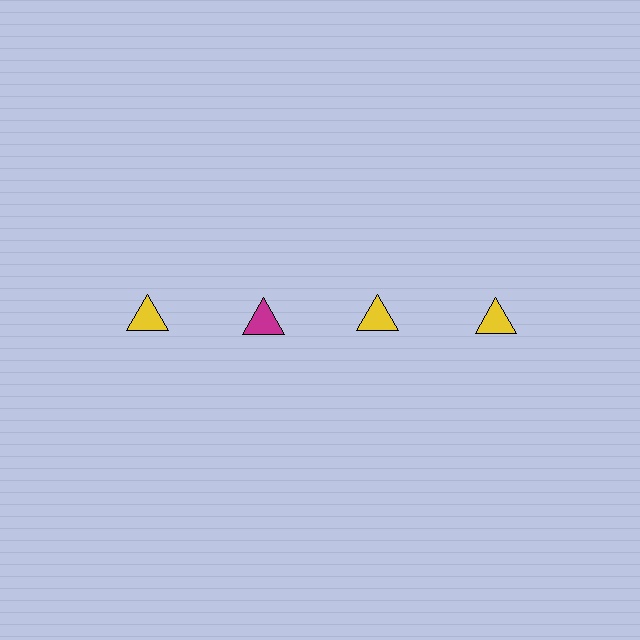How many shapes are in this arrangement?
There are 4 shapes arranged in a grid pattern.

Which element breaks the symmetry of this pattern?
The magenta triangle in the top row, second from left column breaks the symmetry. All other shapes are yellow triangles.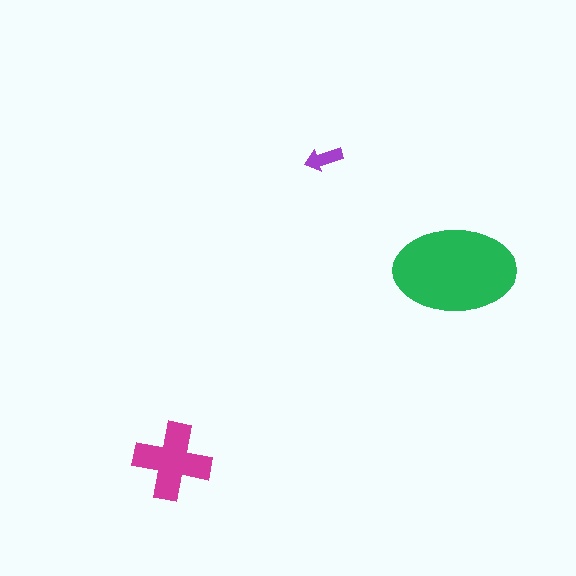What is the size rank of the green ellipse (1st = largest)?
1st.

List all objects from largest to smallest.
The green ellipse, the magenta cross, the purple arrow.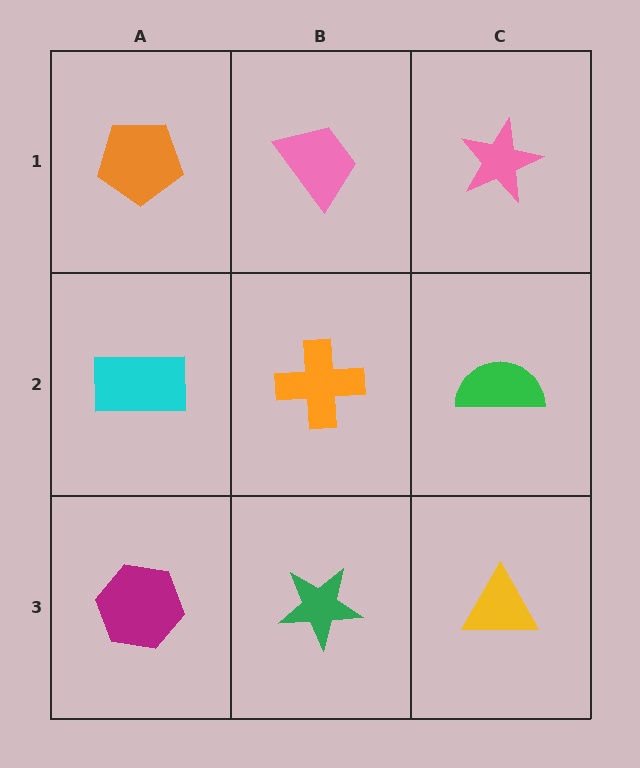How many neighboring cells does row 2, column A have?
3.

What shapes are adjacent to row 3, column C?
A green semicircle (row 2, column C), a green star (row 3, column B).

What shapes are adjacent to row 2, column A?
An orange pentagon (row 1, column A), a magenta hexagon (row 3, column A), an orange cross (row 2, column B).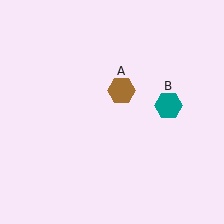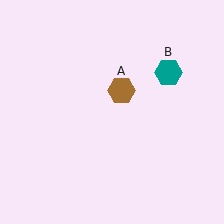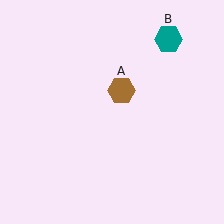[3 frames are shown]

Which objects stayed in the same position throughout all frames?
Brown hexagon (object A) remained stationary.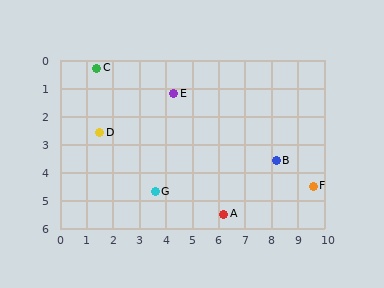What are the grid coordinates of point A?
Point A is at approximately (6.2, 5.5).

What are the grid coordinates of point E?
Point E is at approximately (4.3, 1.2).